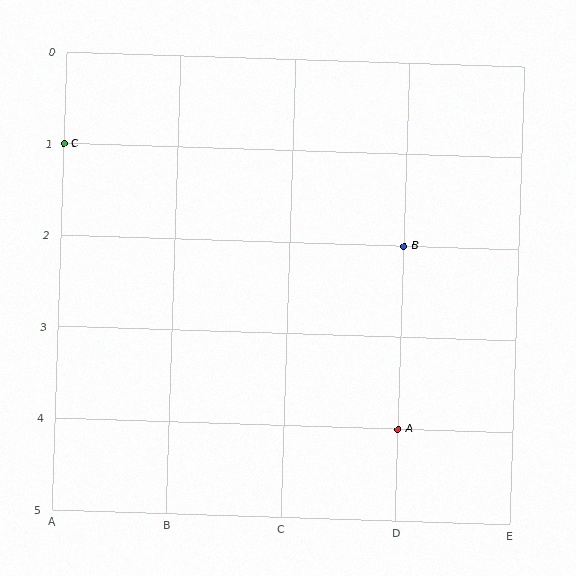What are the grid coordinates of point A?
Point A is at grid coordinates (D, 4).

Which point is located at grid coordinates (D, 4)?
Point A is at (D, 4).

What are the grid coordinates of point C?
Point C is at grid coordinates (A, 1).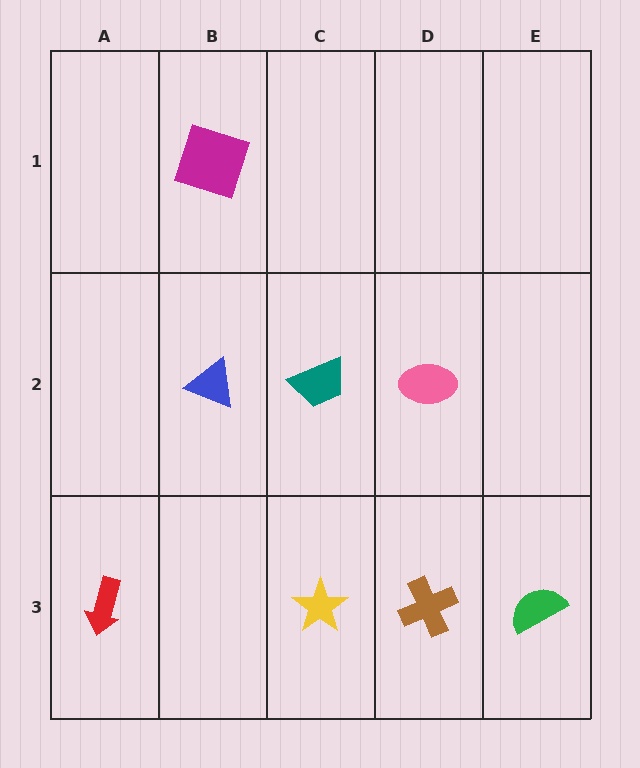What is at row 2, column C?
A teal trapezoid.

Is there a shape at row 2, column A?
No, that cell is empty.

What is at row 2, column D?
A pink ellipse.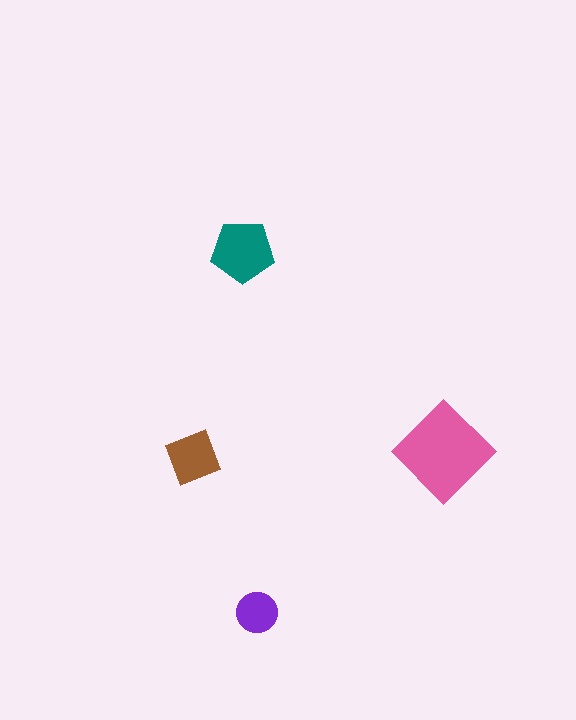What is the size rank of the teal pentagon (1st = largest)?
2nd.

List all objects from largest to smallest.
The pink diamond, the teal pentagon, the brown square, the purple circle.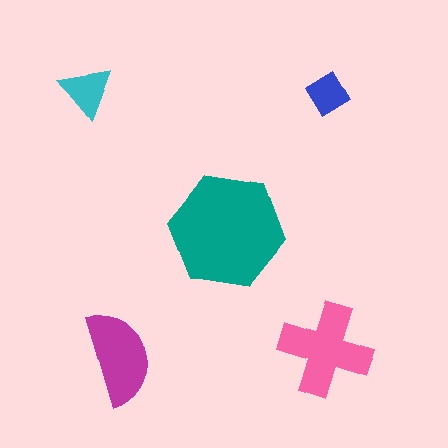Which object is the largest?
The teal hexagon.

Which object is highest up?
The cyan triangle is topmost.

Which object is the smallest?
The blue diamond.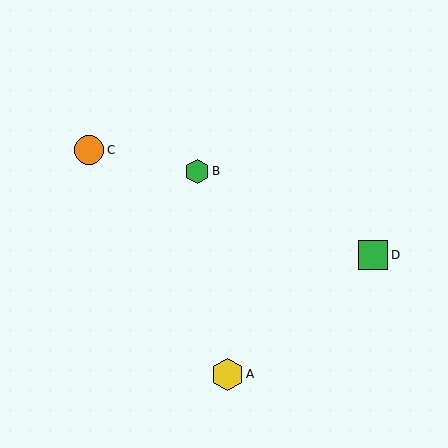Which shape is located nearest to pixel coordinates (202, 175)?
The green hexagon (labeled B) at (197, 171) is nearest to that location.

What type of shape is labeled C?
Shape C is an orange circle.